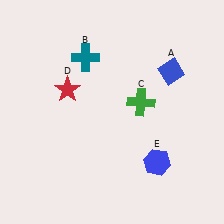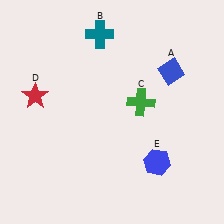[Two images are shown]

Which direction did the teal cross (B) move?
The teal cross (B) moved up.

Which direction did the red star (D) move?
The red star (D) moved left.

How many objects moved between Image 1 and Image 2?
2 objects moved between the two images.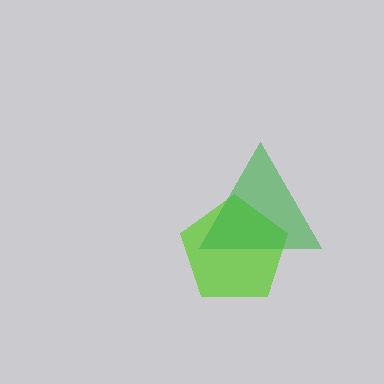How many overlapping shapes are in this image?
There are 2 overlapping shapes in the image.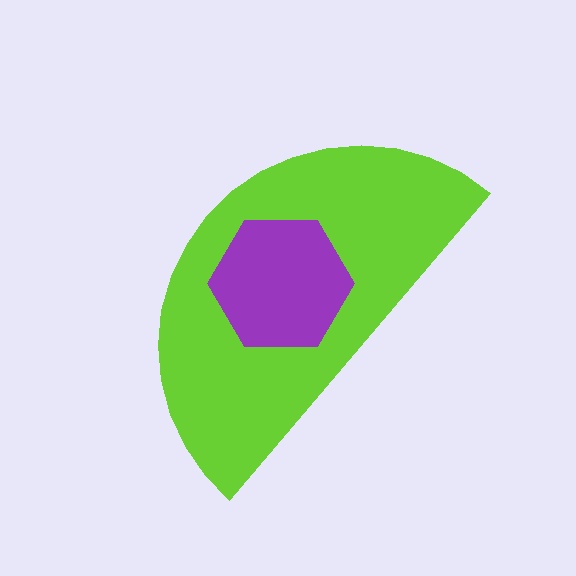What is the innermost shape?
The purple hexagon.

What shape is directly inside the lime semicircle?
The purple hexagon.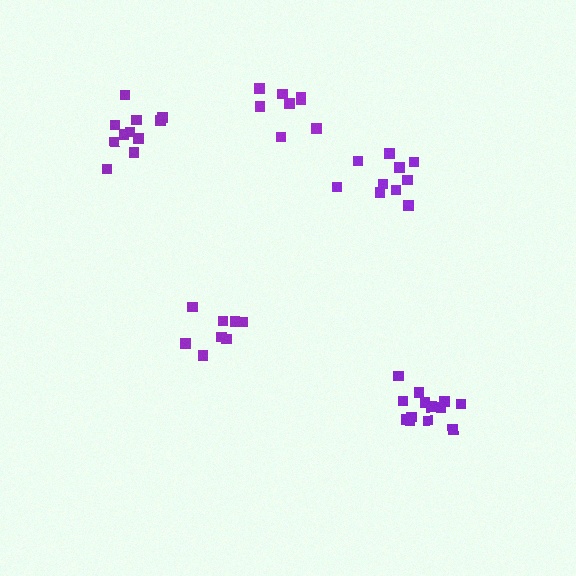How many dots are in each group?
Group 1: 8 dots, Group 2: 11 dots, Group 3: 8 dots, Group 4: 10 dots, Group 5: 13 dots (50 total).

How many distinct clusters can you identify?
There are 5 distinct clusters.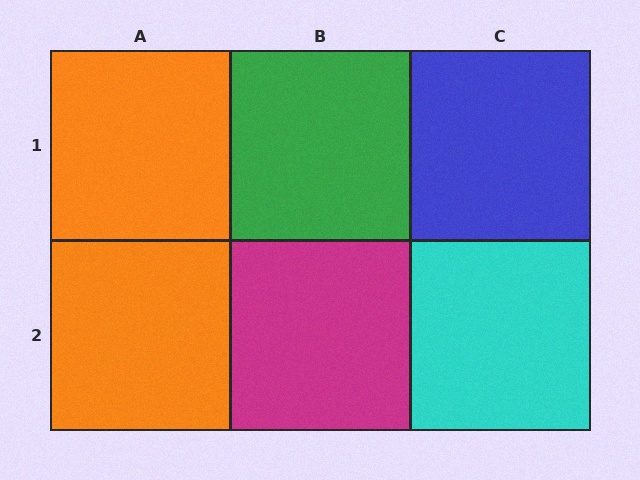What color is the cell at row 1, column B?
Green.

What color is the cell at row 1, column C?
Blue.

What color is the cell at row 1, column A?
Orange.